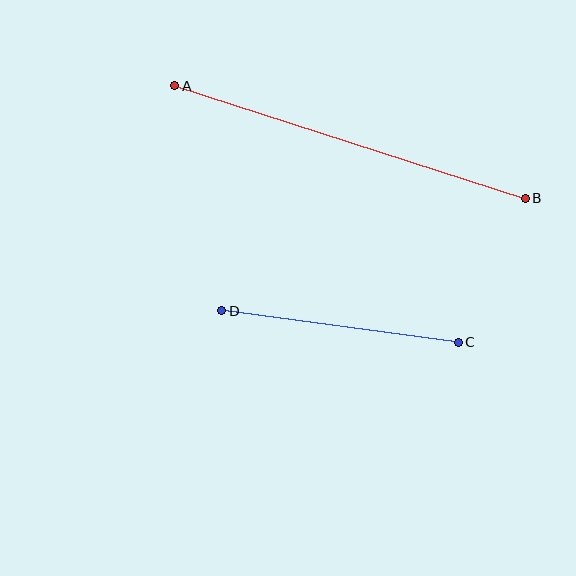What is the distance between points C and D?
The distance is approximately 239 pixels.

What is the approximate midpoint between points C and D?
The midpoint is at approximately (340, 326) pixels.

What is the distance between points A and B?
The distance is approximately 368 pixels.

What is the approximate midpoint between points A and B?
The midpoint is at approximately (350, 142) pixels.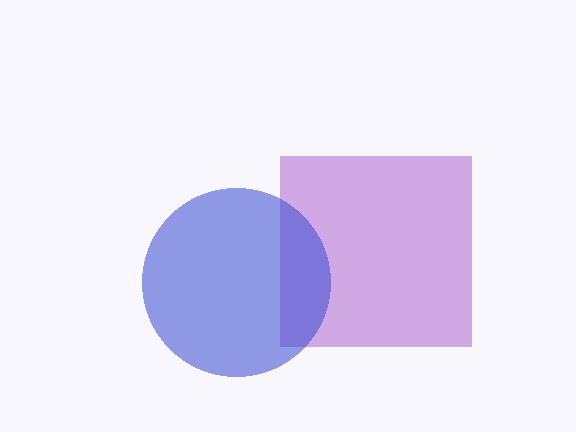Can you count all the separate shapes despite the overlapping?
Yes, there are 2 separate shapes.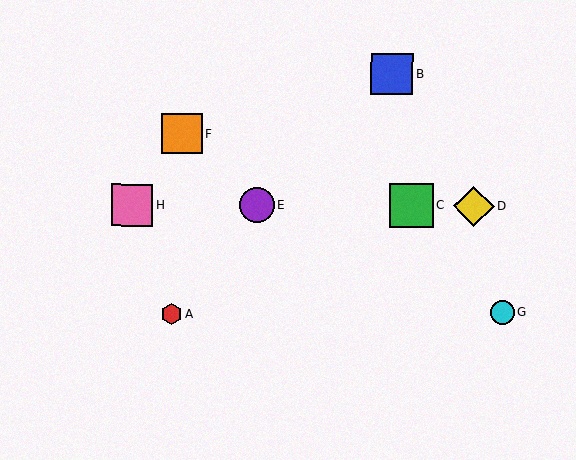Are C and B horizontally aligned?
No, C is at y≈206 and B is at y≈74.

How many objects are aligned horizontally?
4 objects (C, D, E, H) are aligned horizontally.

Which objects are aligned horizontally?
Objects C, D, E, H are aligned horizontally.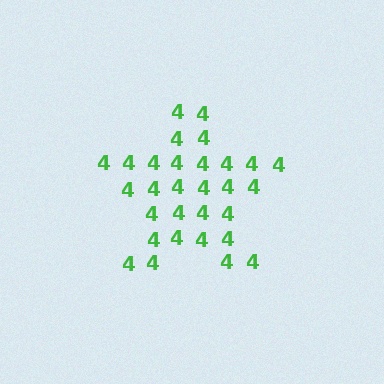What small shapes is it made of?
It is made of small digit 4's.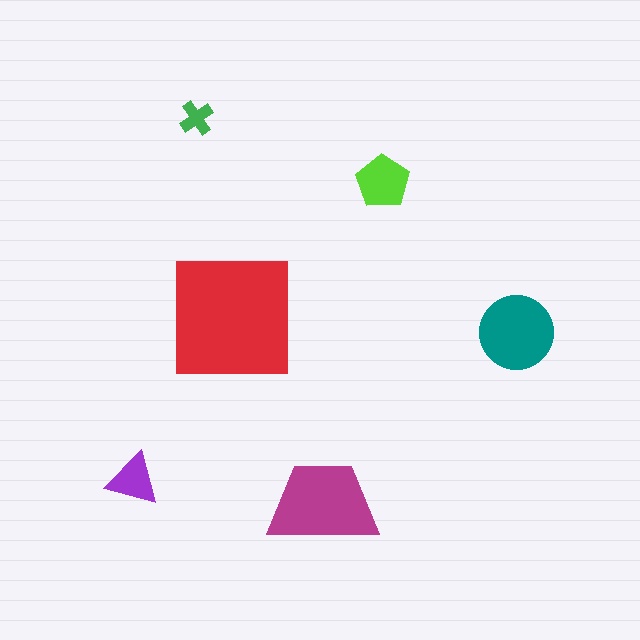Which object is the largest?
The red square.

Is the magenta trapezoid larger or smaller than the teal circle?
Larger.